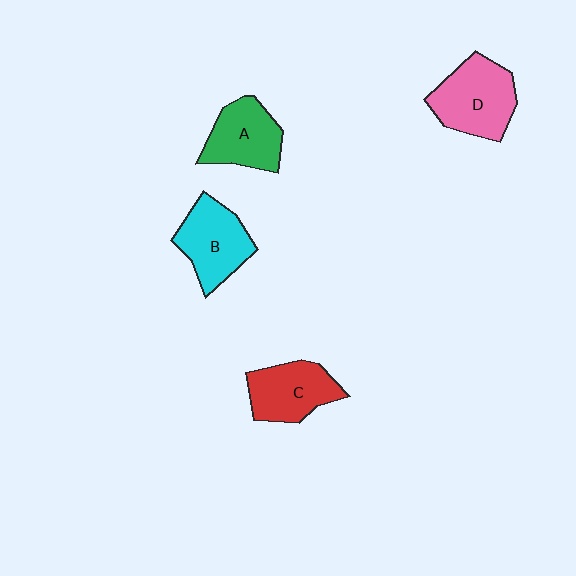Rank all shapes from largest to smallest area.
From largest to smallest: D (pink), B (cyan), C (red), A (green).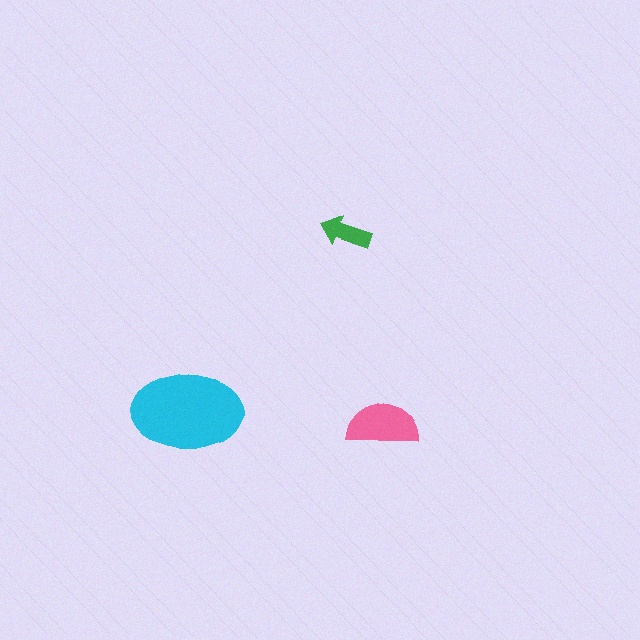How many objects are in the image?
There are 3 objects in the image.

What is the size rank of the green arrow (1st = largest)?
3rd.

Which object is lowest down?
The pink semicircle is bottommost.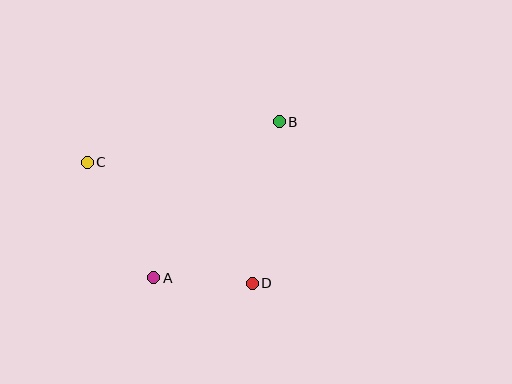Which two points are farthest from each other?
Points C and D are farthest from each other.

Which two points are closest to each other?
Points A and D are closest to each other.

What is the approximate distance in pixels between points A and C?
The distance between A and C is approximately 134 pixels.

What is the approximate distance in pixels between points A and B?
The distance between A and B is approximately 200 pixels.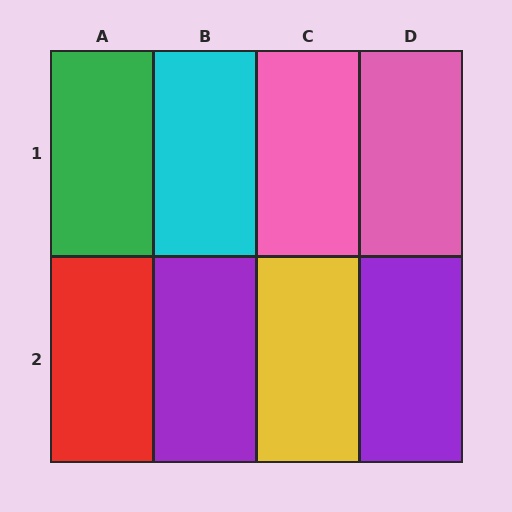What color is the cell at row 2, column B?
Purple.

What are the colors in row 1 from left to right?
Green, cyan, pink, pink.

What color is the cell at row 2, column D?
Purple.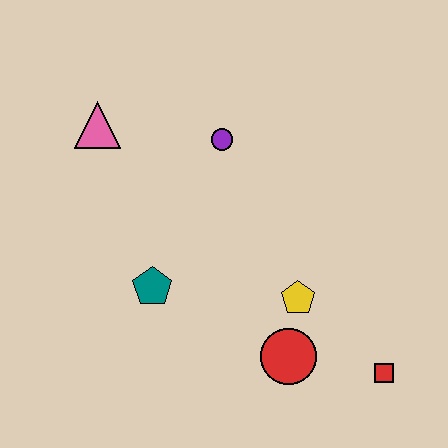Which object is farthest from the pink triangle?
The red square is farthest from the pink triangle.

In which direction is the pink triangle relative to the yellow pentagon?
The pink triangle is to the left of the yellow pentagon.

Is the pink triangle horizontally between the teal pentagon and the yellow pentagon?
No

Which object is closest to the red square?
The red circle is closest to the red square.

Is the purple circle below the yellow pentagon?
No